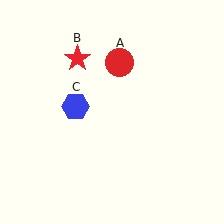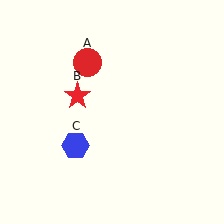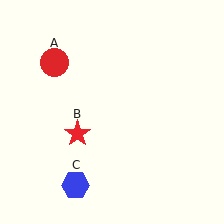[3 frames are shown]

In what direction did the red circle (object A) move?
The red circle (object A) moved left.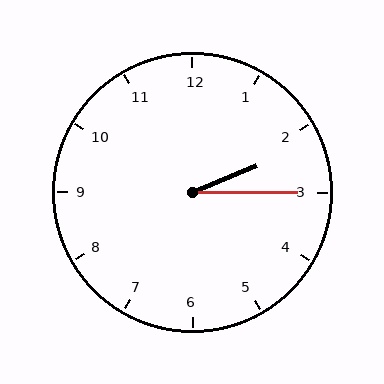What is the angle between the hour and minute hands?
Approximately 22 degrees.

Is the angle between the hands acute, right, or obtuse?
It is acute.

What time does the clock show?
2:15.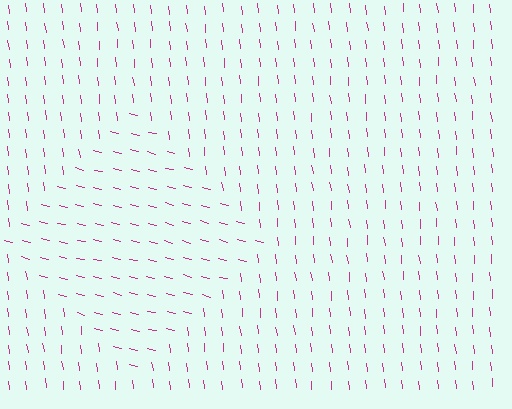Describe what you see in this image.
The image is filled with small magenta line segments. A diamond region in the image has lines oriented differently from the surrounding lines, creating a visible texture boundary.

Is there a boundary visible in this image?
Yes, there is a texture boundary formed by a change in line orientation.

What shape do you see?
I see a diamond.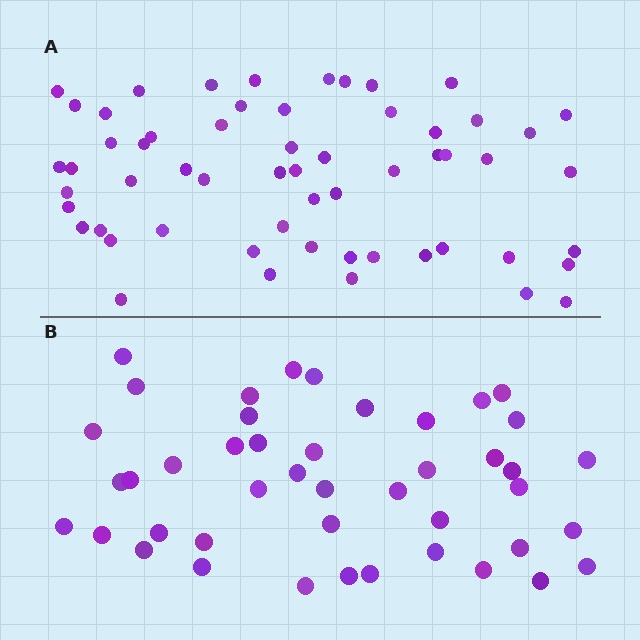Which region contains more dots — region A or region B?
Region A (the top region) has more dots.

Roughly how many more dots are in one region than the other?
Region A has approximately 15 more dots than region B.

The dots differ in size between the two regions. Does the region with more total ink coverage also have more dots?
No. Region B has more total ink coverage because its dots are larger, but region A actually contains more individual dots. Total area can be misleading — the number of items is what matters here.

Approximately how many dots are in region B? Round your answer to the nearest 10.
About 40 dots. (The exact count is 44, which rounds to 40.)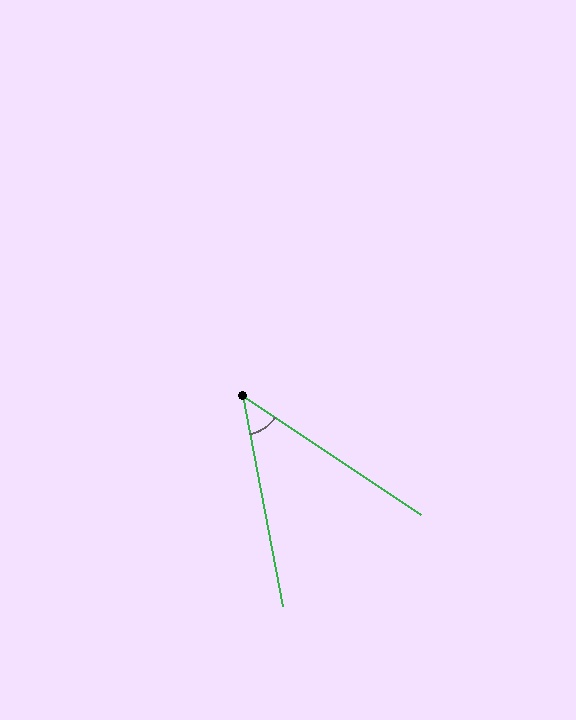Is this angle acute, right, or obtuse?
It is acute.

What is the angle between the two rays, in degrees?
Approximately 46 degrees.